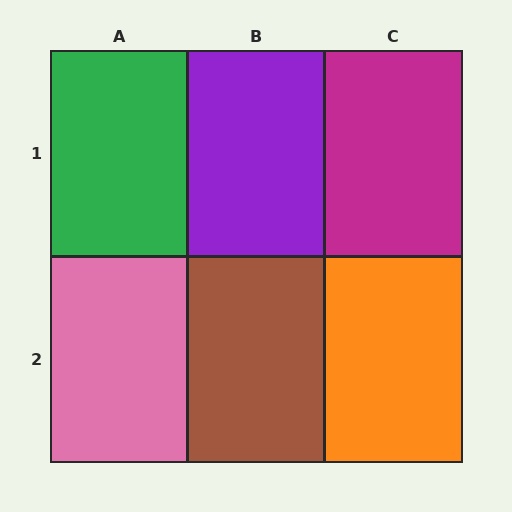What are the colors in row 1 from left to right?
Green, purple, magenta.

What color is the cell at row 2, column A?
Pink.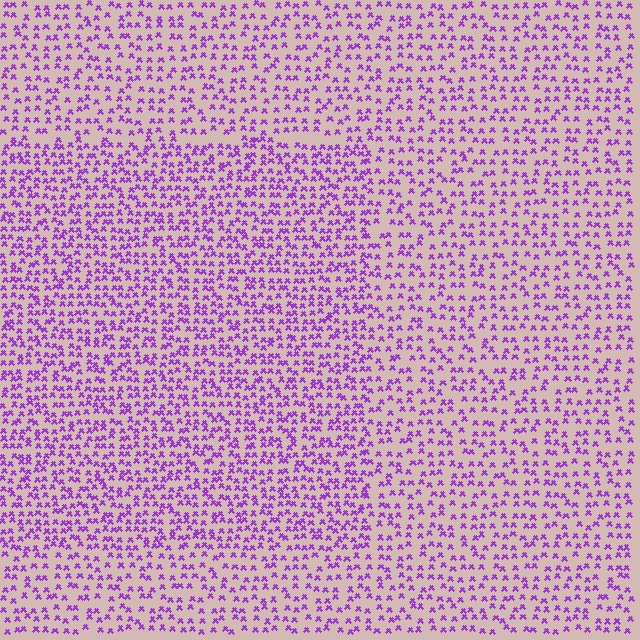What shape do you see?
I see a rectangle.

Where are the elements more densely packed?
The elements are more densely packed inside the rectangle boundary.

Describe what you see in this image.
The image contains small purple elements arranged at two different densities. A rectangle-shaped region is visible where the elements are more densely packed than the surrounding area.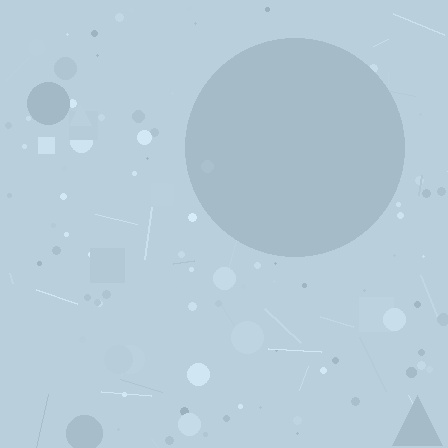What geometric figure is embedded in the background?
A circle is embedded in the background.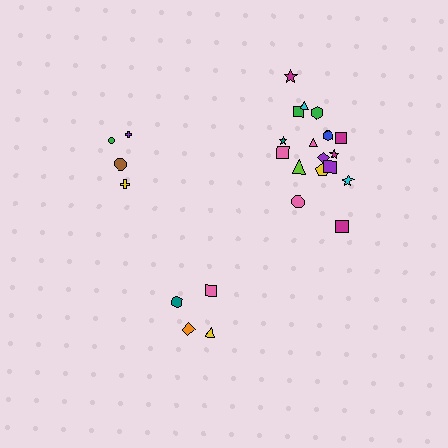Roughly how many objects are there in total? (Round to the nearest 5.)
Roughly 25 objects in total.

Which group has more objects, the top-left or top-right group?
The top-right group.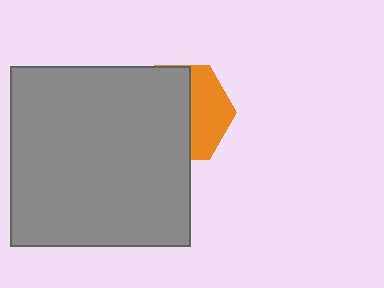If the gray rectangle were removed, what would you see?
You would see the complete orange hexagon.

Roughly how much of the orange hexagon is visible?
A small part of it is visible (roughly 39%).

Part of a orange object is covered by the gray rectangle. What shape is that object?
It is a hexagon.